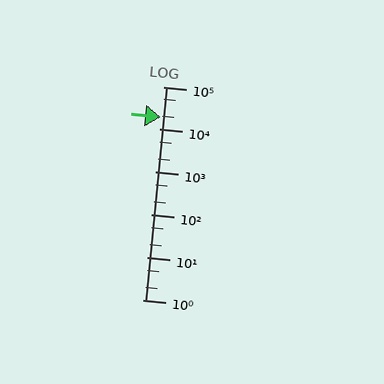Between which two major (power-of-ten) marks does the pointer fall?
The pointer is between 10000 and 100000.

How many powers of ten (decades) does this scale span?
The scale spans 5 decades, from 1 to 100000.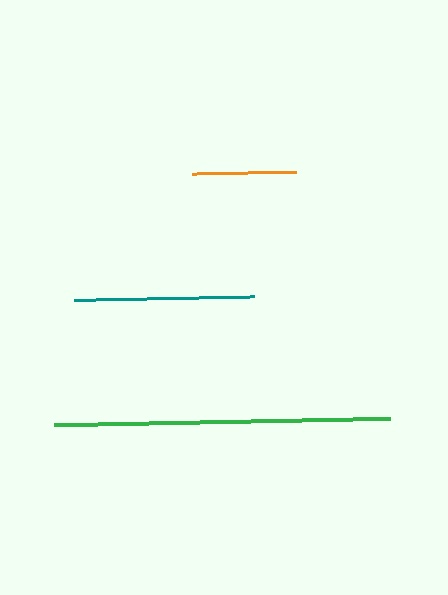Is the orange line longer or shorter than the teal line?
The teal line is longer than the orange line.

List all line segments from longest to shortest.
From longest to shortest: green, teal, orange.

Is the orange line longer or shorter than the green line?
The green line is longer than the orange line.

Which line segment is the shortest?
The orange line is the shortest at approximately 105 pixels.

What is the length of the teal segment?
The teal segment is approximately 180 pixels long.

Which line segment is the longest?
The green line is the longest at approximately 336 pixels.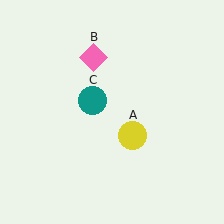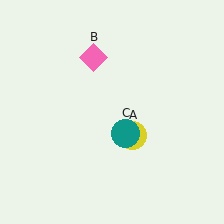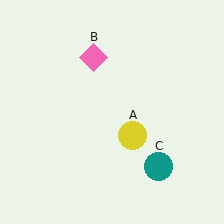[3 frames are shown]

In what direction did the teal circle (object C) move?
The teal circle (object C) moved down and to the right.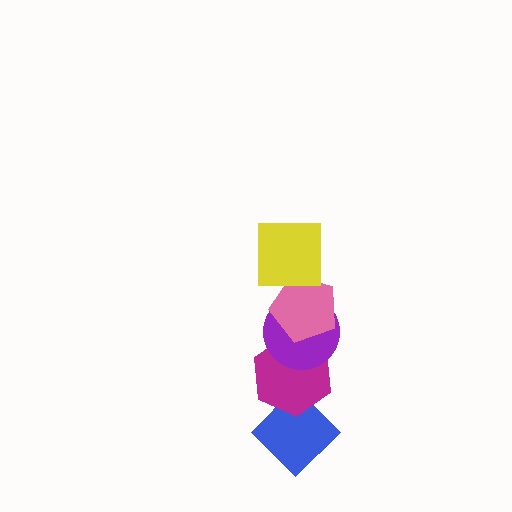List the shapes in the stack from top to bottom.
From top to bottom: the yellow square, the pink pentagon, the purple circle, the magenta hexagon, the blue diamond.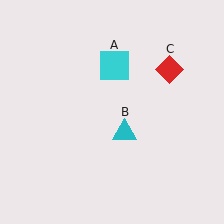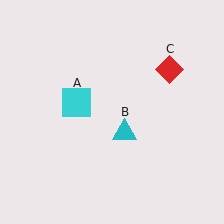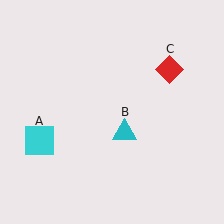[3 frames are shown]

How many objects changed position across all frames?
1 object changed position: cyan square (object A).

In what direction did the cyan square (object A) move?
The cyan square (object A) moved down and to the left.